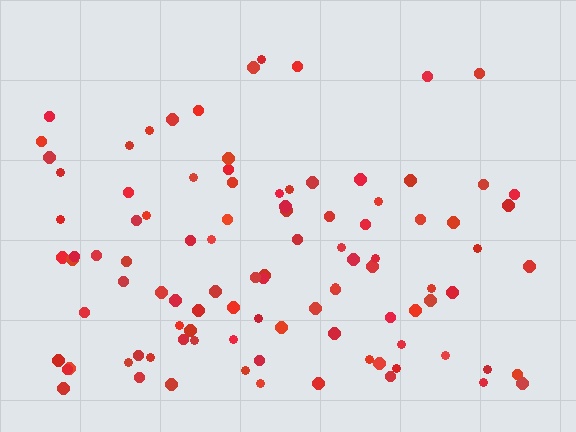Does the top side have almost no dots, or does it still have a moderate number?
Still a moderate number, just noticeably fewer than the bottom.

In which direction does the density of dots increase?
From top to bottom, with the bottom side densest.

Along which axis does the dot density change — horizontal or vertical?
Vertical.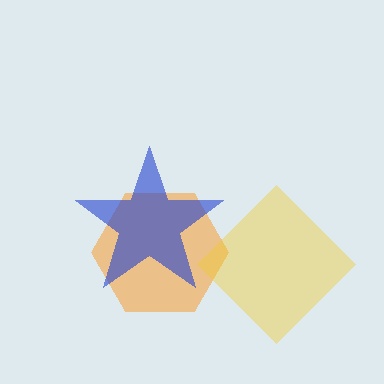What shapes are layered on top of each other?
The layered shapes are: an orange hexagon, a blue star, a yellow diamond.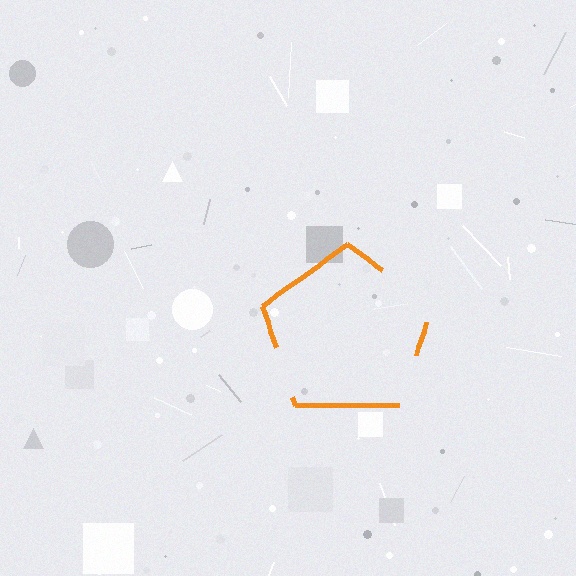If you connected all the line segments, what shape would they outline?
They would outline a pentagon.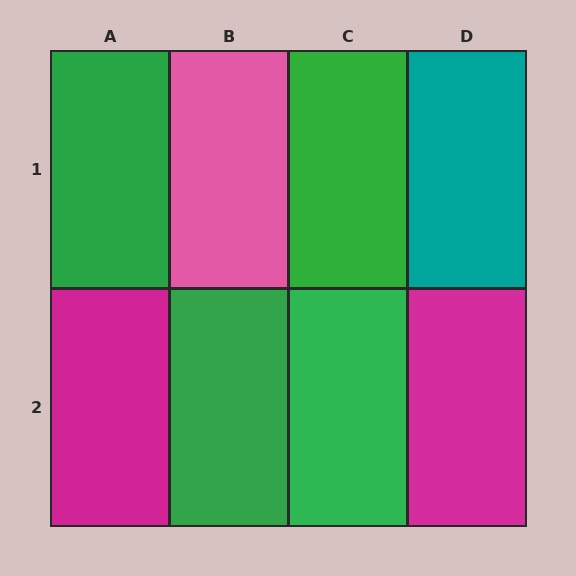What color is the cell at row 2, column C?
Green.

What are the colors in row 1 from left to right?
Green, pink, green, teal.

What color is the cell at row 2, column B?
Green.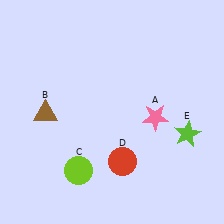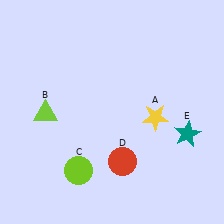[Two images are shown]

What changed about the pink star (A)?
In Image 1, A is pink. In Image 2, it changed to yellow.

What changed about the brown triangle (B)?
In Image 1, B is brown. In Image 2, it changed to lime.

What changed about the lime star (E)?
In Image 1, E is lime. In Image 2, it changed to teal.